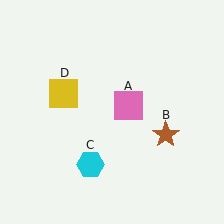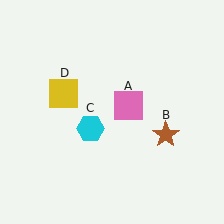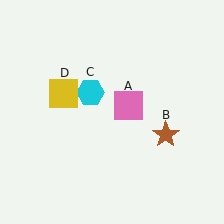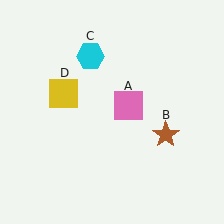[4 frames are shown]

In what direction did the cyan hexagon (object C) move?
The cyan hexagon (object C) moved up.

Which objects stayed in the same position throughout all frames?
Pink square (object A) and brown star (object B) and yellow square (object D) remained stationary.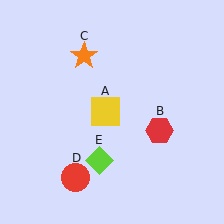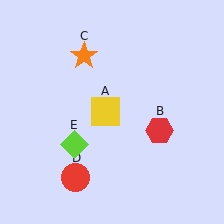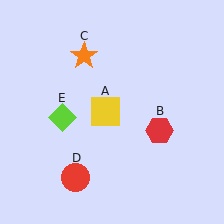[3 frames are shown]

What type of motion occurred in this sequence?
The lime diamond (object E) rotated clockwise around the center of the scene.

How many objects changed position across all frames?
1 object changed position: lime diamond (object E).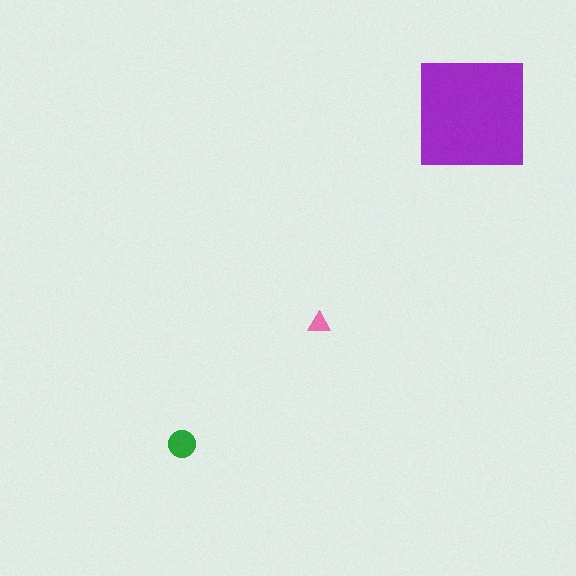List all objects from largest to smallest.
The purple square, the green circle, the pink triangle.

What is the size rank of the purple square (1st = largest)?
1st.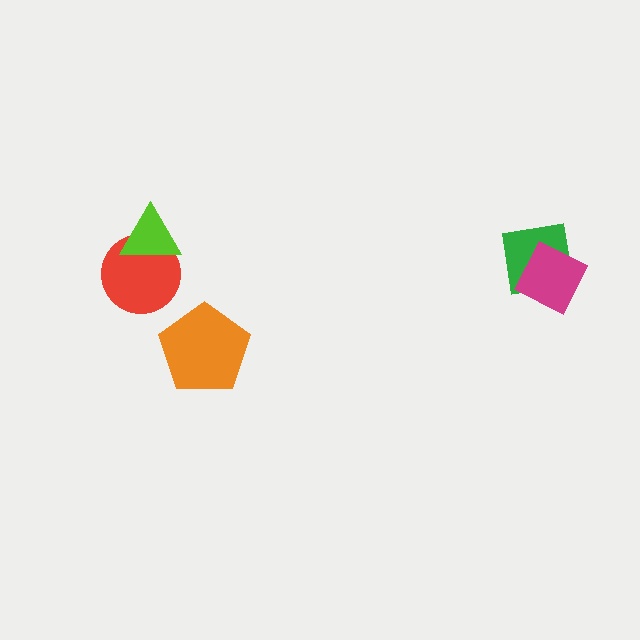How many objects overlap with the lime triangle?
1 object overlaps with the lime triangle.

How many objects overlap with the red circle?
1 object overlaps with the red circle.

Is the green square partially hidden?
Yes, it is partially covered by another shape.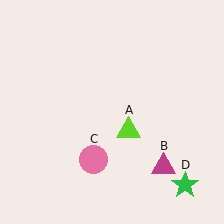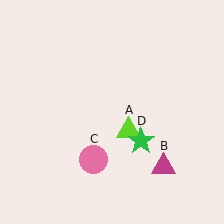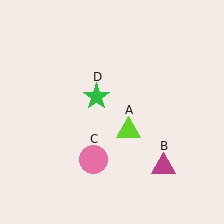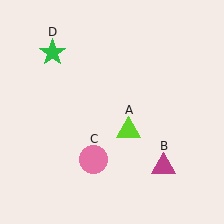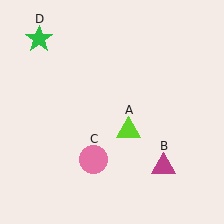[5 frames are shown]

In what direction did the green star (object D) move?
The green star (object D) moved up and to the left.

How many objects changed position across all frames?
1 object changed position: green star (object D).